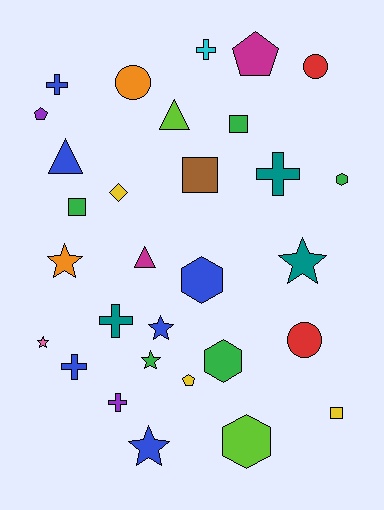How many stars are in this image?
There are 6 stars.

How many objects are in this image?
There are 30 objects.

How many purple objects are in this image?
There are 2 purple objects.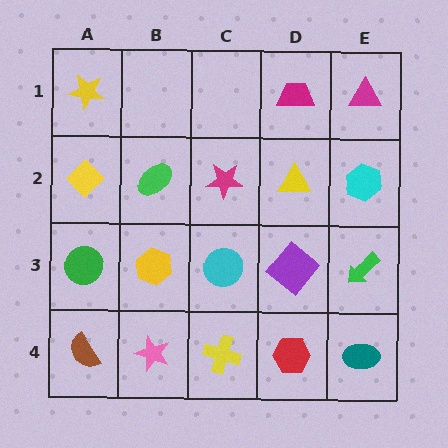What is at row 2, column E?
A cyan hexagon.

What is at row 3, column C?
A cyan circle.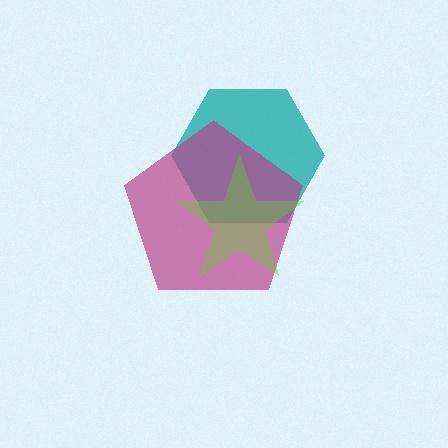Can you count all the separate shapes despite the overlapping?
Yes, there are 3 separate shapes.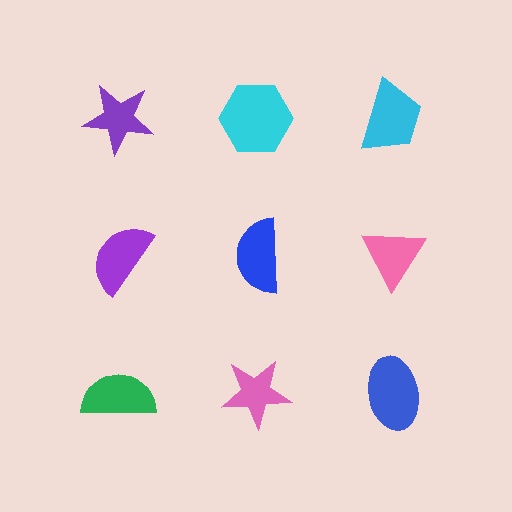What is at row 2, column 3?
A pink triangle.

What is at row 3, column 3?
A blue ellipse.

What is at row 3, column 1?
A green semicircle.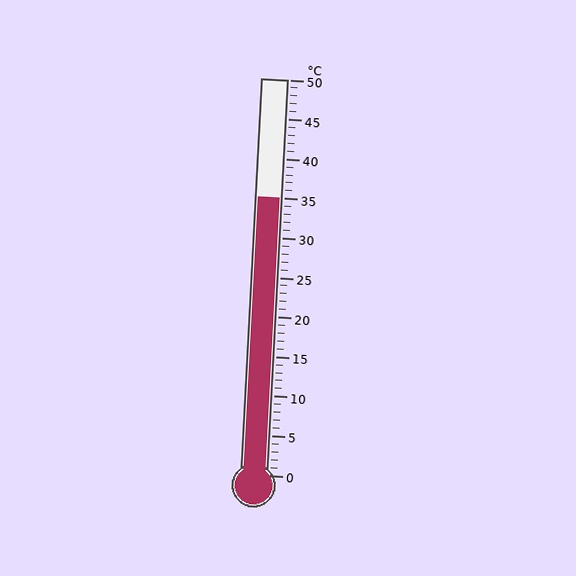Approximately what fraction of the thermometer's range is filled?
The thermometer is filled to approximately 70% of its range.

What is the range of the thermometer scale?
The thermometer scale ranges from 0°C to 50°C.